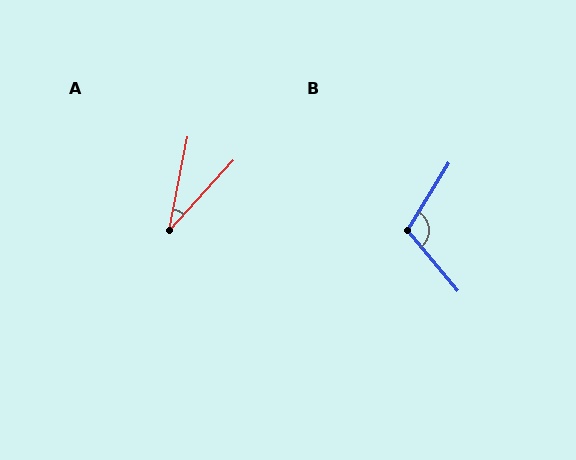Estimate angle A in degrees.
Approximately 31 degrees.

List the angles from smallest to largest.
A (31°), B (108°).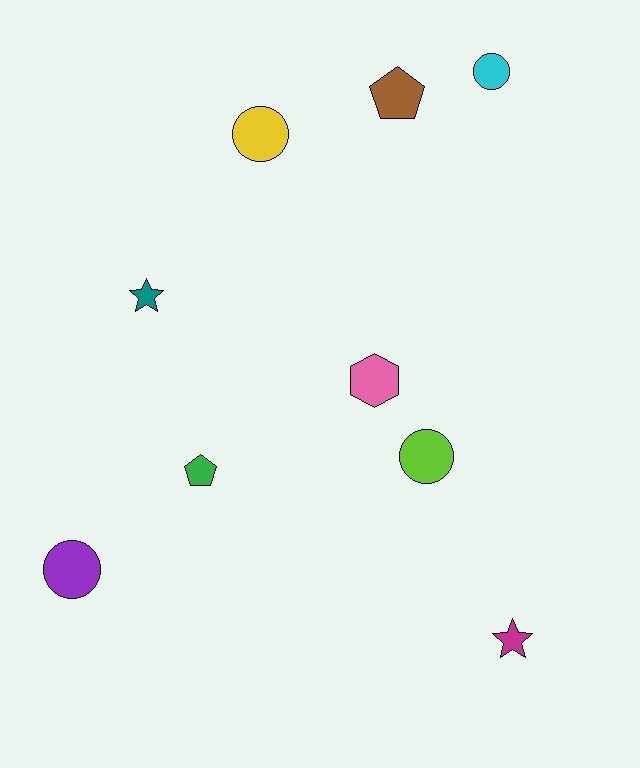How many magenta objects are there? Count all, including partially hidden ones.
There is 1 magenta object.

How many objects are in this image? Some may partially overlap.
There are 9 objects.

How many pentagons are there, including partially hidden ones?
There are 2 pentagons.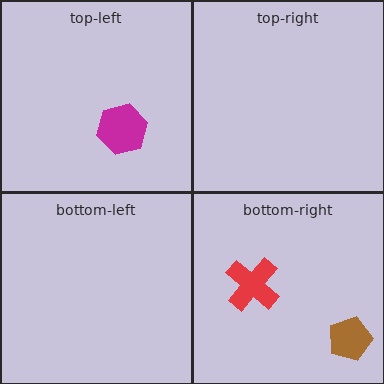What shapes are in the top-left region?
The magenta hexagon.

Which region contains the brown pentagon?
The bottom-right region.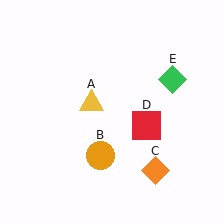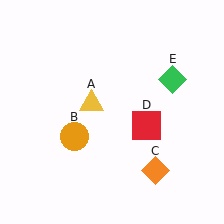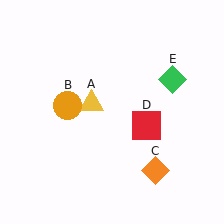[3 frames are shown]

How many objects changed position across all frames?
1 object changed position: orange circle (object B).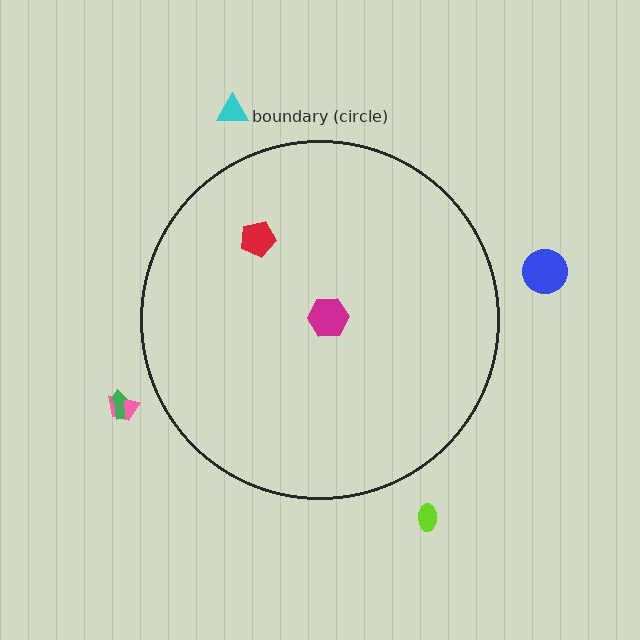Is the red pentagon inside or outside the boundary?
Inside.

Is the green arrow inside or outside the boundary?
Outside.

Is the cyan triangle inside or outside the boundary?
Outside.